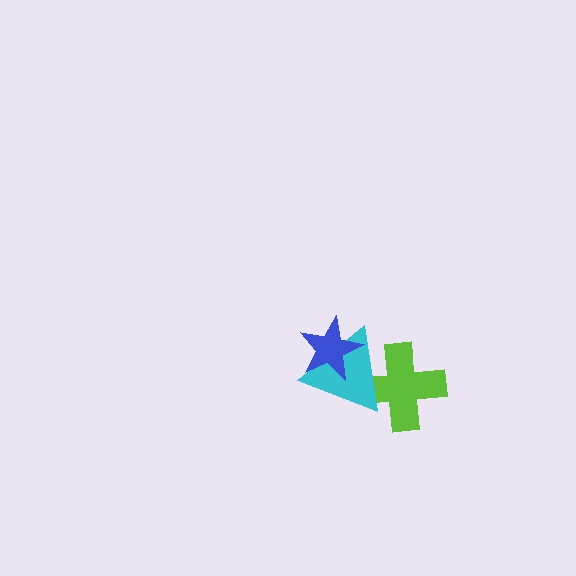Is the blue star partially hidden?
No, no other shape covers it.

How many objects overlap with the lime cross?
1 object overlaps with the lime cross.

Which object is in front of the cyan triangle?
The blue star is in front of the cyan triangle.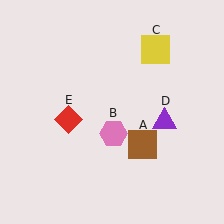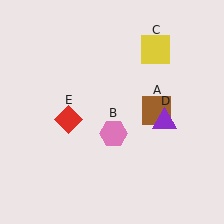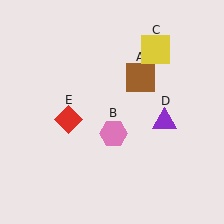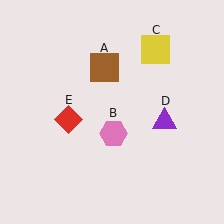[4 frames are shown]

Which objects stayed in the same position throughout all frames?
Pink hexagon (object B) and yellow square (object C) and purple triangle (object D) and red diamond (object E) remained stationary.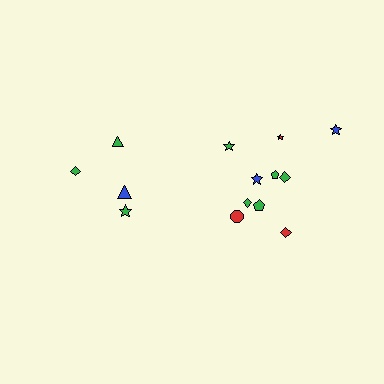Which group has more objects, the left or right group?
The right group.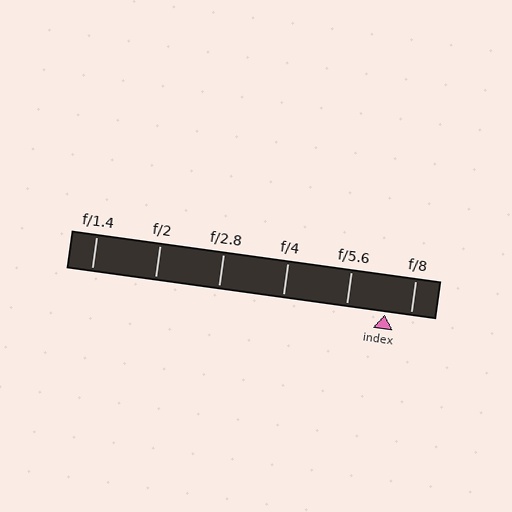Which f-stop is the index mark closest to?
The index mark is closest to f/8.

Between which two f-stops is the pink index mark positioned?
The index mark is between f/5.6 and f/8.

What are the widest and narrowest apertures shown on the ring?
The widest aperture shown is f/1.4 and the narrowest is f/8.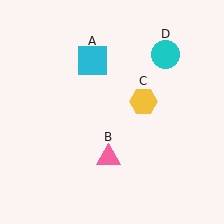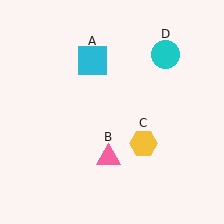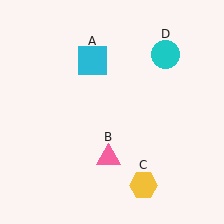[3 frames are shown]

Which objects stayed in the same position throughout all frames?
Cyan square (object A) and pink triangle (object B) and cyan circle (object D) remained stationary.